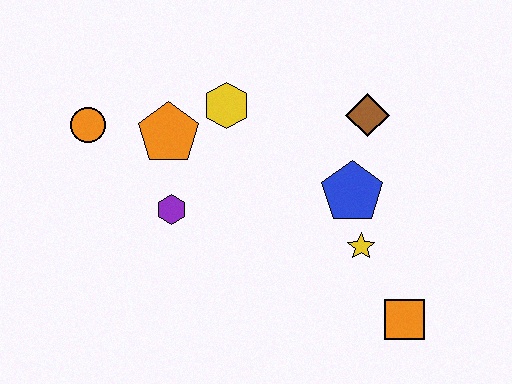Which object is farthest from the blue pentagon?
The orange circle is farthest from the blue pentagon.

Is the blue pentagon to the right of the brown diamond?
No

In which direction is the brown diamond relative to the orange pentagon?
The brown diamond is to the right of the orange pentagon.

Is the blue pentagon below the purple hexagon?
No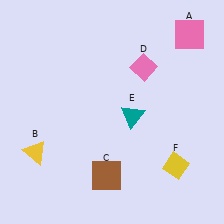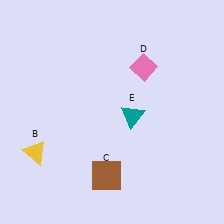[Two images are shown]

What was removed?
The pink square (A), the yellow diamond (F) were removed in Image 2.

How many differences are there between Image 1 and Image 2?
There are 2 differences between the two images.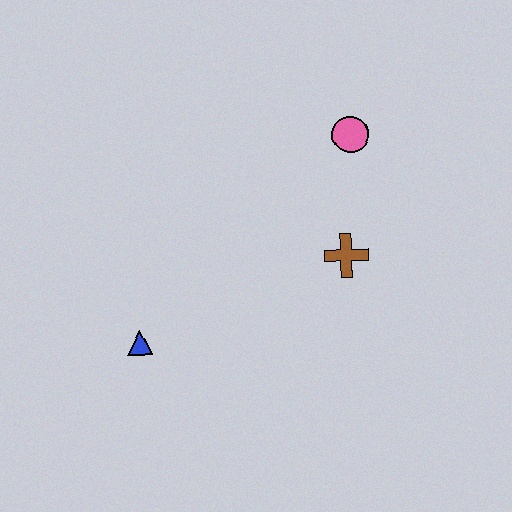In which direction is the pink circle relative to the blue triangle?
The pink circle is to the right of the blue triangle.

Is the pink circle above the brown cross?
Yes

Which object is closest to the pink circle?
The brown cross is closest to the pink circle.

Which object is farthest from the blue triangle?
The pink circle is farthest from the blue triangle.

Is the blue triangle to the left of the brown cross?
Yes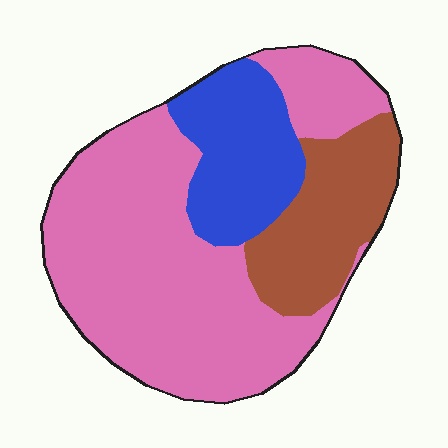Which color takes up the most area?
Pink, at roughly 60%.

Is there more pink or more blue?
Pink.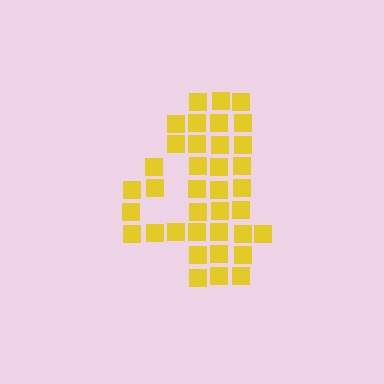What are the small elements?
The small elements are squares.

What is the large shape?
The large shape is the digit 4.